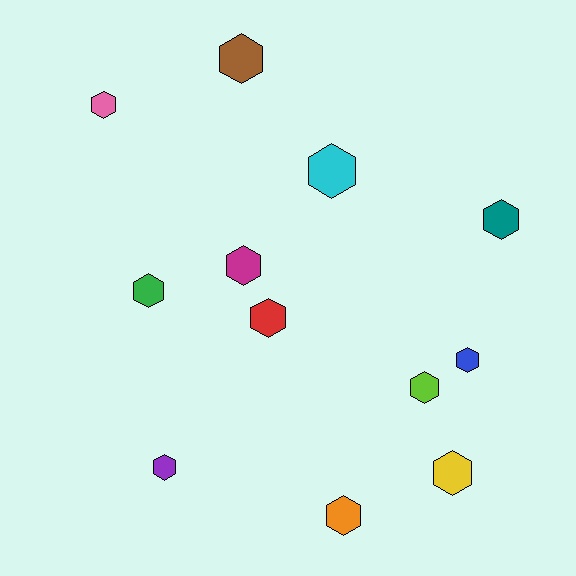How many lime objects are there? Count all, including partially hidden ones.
There is 1 lime object.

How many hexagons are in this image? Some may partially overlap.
There are 12 hexagons.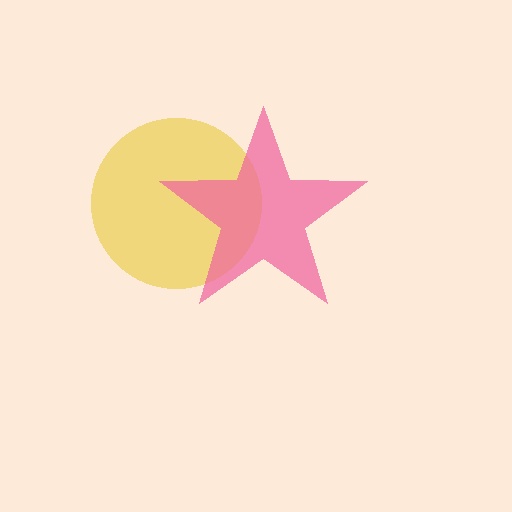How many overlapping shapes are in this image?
There are 2 overlapping shapes in the image.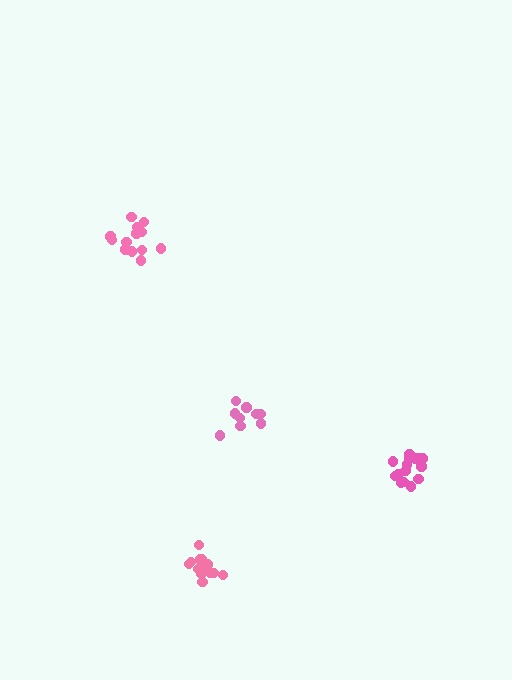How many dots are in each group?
Group 1: 14 dots, Group 2: 14 dots, Group 3: 15 dots, Group 4: 9 dots (52 total).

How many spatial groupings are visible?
There are 4 spatial groupings.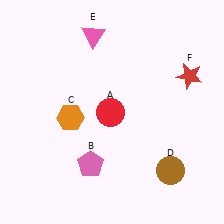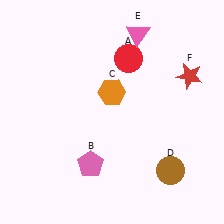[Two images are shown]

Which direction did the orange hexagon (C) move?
The orange hexagon (C) moved right.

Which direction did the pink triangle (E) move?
The pink triangle (E) moved right.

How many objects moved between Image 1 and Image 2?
3 objects moved between the two images.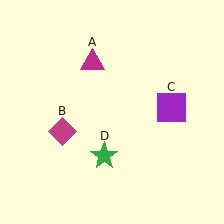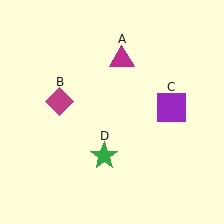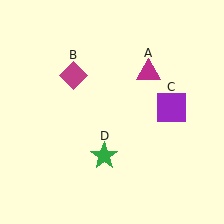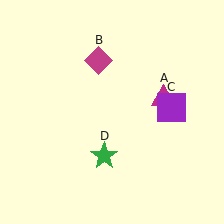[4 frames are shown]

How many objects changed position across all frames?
2 objects changed position: magenta triangle (object A), magenta diamond (object B).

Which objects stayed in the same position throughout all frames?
Purple square (object C) and green star (object D) remained stationary.